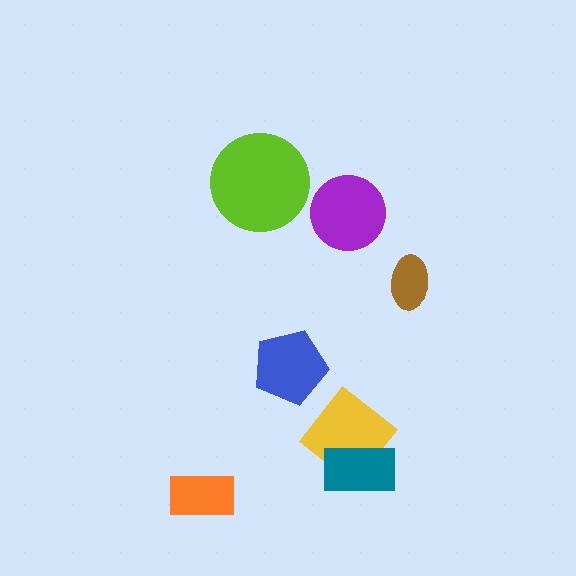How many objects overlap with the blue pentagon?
0 objects overlap with the blue pentagon.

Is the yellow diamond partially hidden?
Yes, it is partially covered by another shape.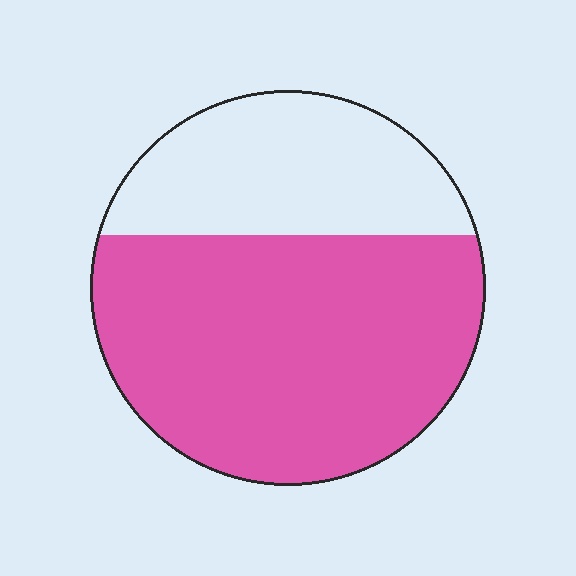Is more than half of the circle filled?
Yes.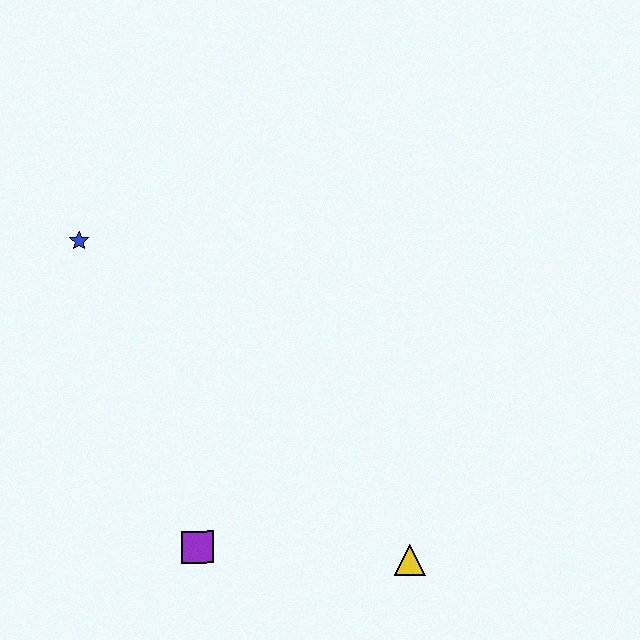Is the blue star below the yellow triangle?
No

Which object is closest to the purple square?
The yellow triangle is closest to the purple square.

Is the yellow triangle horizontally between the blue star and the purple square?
No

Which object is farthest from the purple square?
The blue star is farthest from the purple square.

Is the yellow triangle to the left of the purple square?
No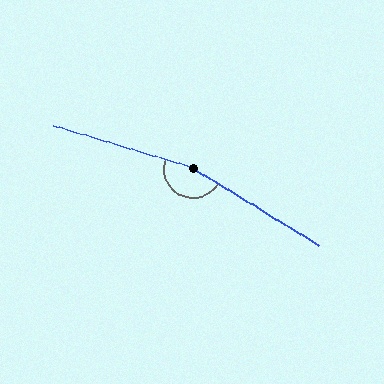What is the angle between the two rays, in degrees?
Approximately 165 degrees.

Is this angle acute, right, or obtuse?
It is obtuse.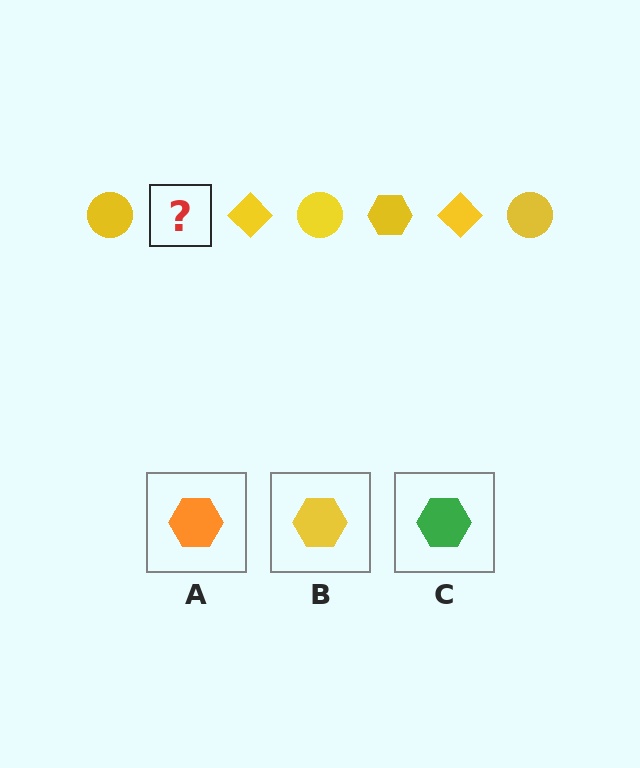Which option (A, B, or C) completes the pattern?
B.